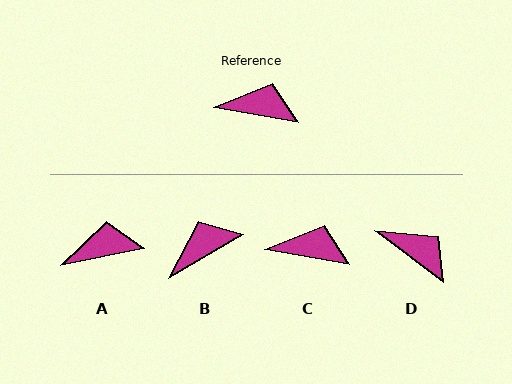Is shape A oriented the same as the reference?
No, it is off by about 21 degrees.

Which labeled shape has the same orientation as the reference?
C.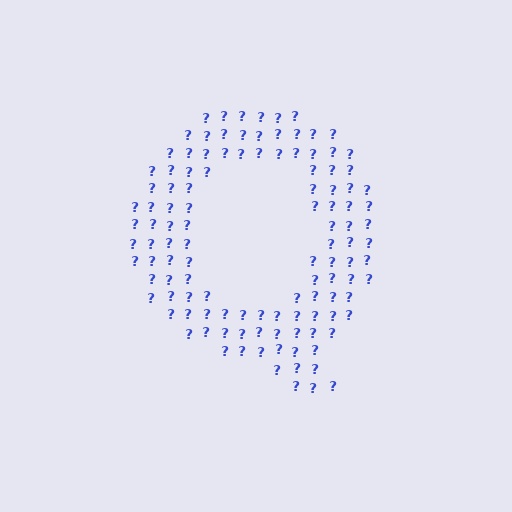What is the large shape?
The large shape is the letter Q.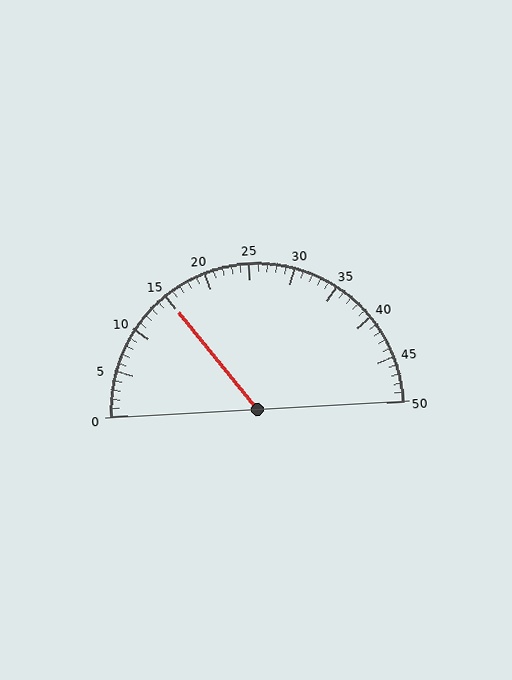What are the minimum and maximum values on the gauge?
The gauge ranges from 0 to 50.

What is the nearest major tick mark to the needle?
The nearest major tick mark is 15.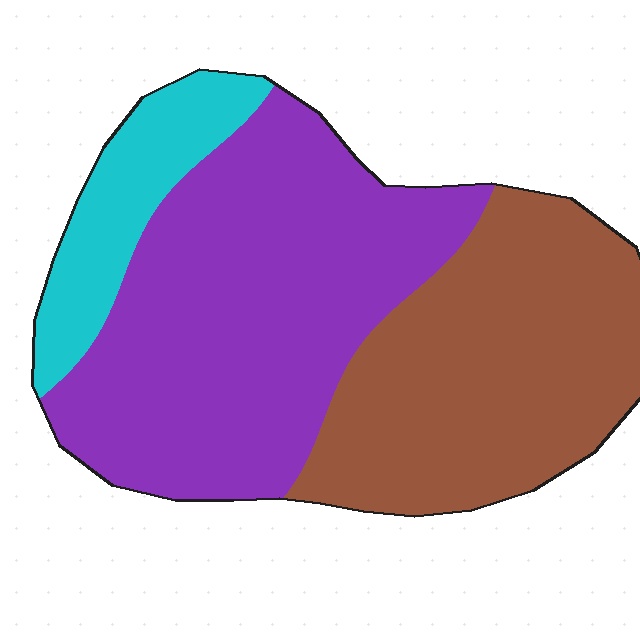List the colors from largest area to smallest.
From largest to smallest: purple, brown, cyan.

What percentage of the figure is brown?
Brown covers 38% of the figure.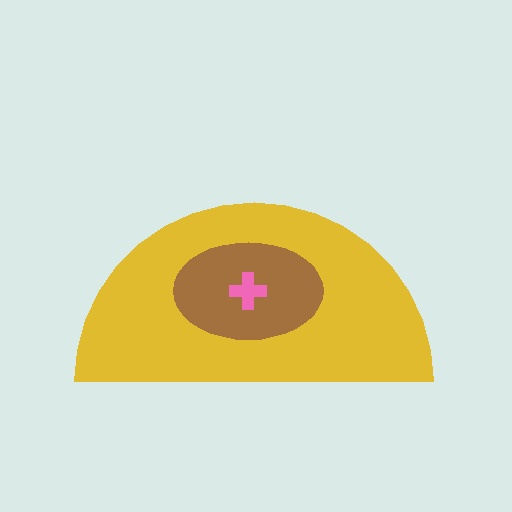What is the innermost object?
The pink cross.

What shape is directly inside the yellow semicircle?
The brown ellipse.